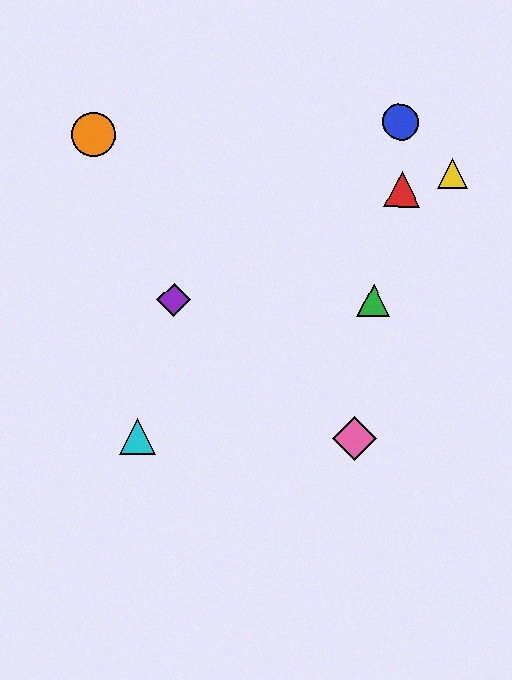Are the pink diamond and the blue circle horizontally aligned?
No, the pink diamond is at y≈438 and the blue circle is at y≈122.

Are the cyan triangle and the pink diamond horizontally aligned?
Yes, both are at y≈436.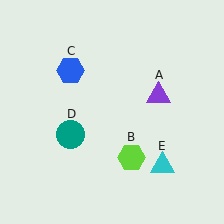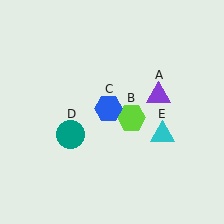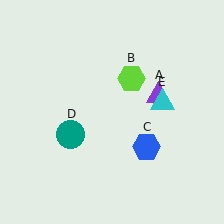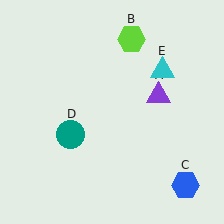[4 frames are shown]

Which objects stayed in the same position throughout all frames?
Purple triangle (object A) and teal circle (object D) remained stationary.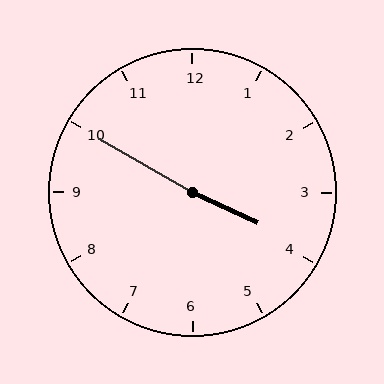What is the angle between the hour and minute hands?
Approximately 175 degrees.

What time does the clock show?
3:50.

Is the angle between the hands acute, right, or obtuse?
It is obtuse.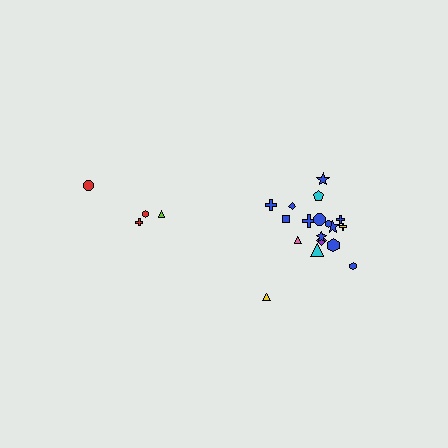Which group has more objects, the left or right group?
The right group.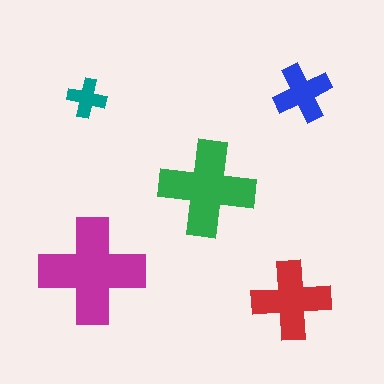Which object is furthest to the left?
The teal cross is leftmost.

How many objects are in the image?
There are 5 objects in the image.